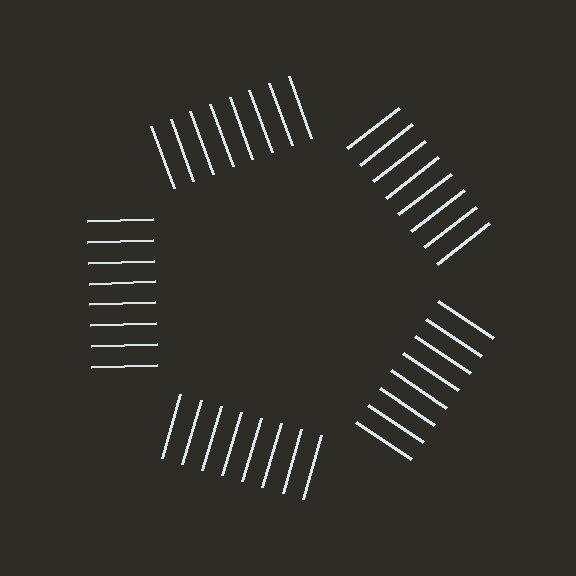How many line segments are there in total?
40 — 8 along each of the 5 edges.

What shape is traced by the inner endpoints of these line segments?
An illusory pentagon — the line segments terminate on its edges but no continuous stroke is drawn.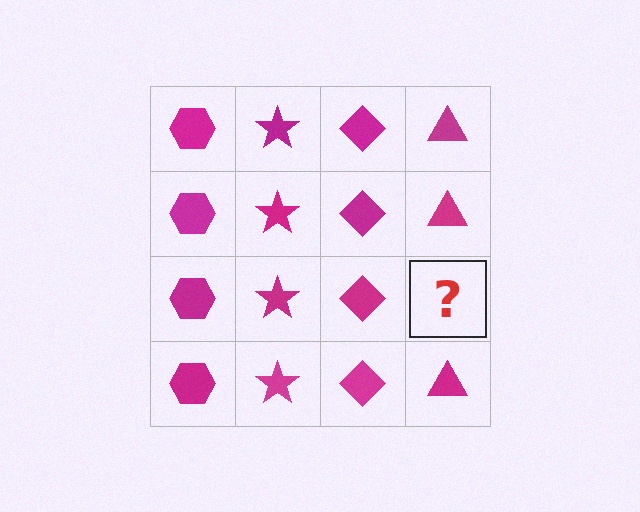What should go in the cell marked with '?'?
The missing cell should contain a magenta triangle.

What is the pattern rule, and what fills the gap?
The rule is that each column has a consistent shape. The gap should be filled with a magenta triangle.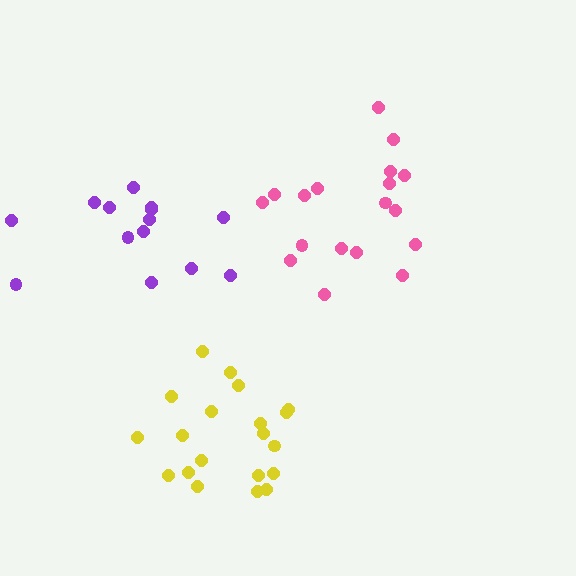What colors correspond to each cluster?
The clusters are colored: yellow, purple, pink.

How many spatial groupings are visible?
There are 3 spatial groupings.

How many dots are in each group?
Group 1: 20 dots, Group 2: 14 dots, Group 3: 18 dots (52 total).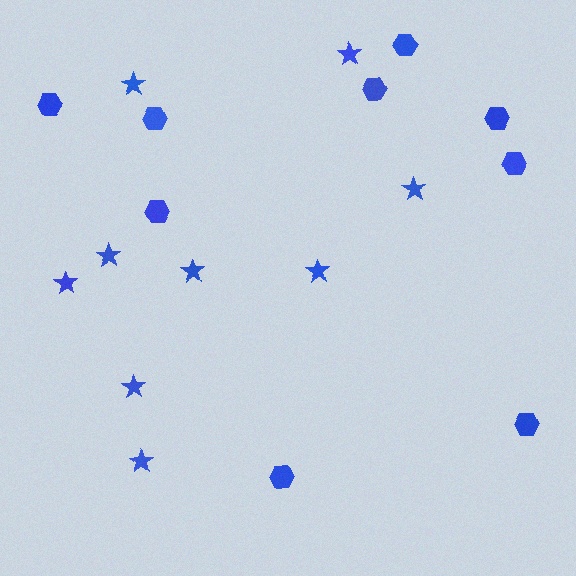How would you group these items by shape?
There are 2 groups: one group of stars (9) and one group of hexagons (9).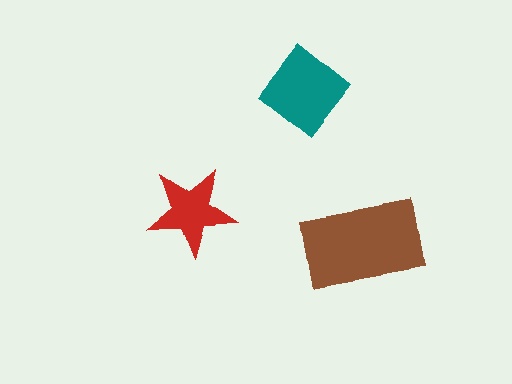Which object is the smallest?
The red star.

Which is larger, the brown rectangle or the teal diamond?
The brown rectangle.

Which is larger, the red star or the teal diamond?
The teal diamond.